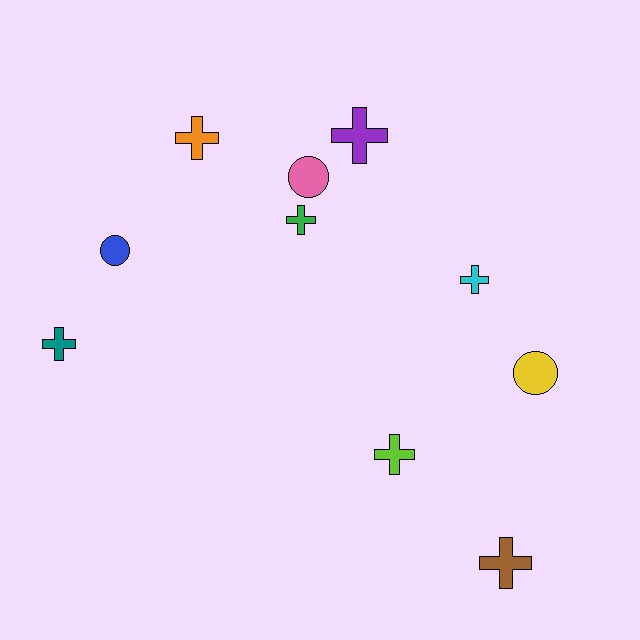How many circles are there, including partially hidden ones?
There are 3 circles.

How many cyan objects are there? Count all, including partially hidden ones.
There is 1 cyan object.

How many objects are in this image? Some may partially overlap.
There are 10 objects.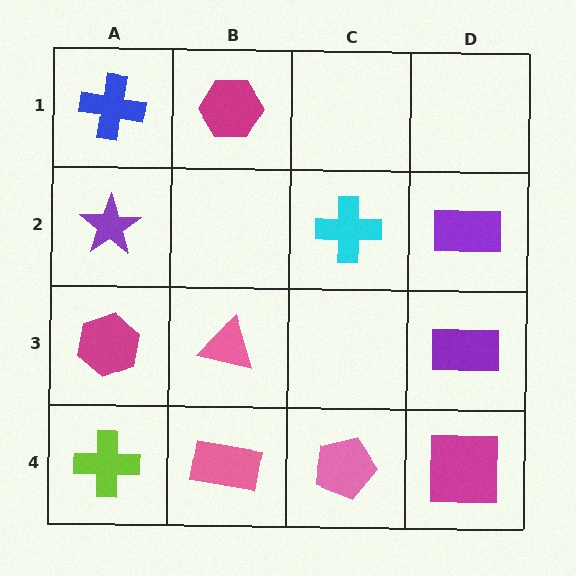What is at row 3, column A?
A magenta hexagon.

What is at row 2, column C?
A cyan cross.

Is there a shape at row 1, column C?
No, that cell is empty.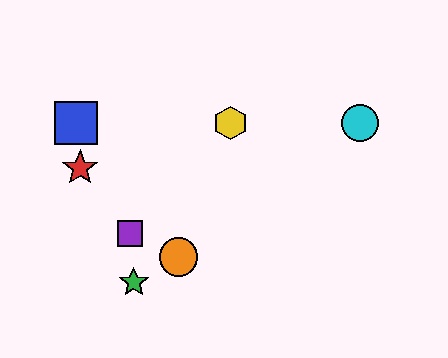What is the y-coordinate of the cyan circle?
The cyan circle is at y≈123.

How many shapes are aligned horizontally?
3 shapes (the blue square, the yellow hexagon, the cyan circle) are aligned horizontally.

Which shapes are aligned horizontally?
The blue square, the yellow hexagon, the cyan circle are aligned horizontally.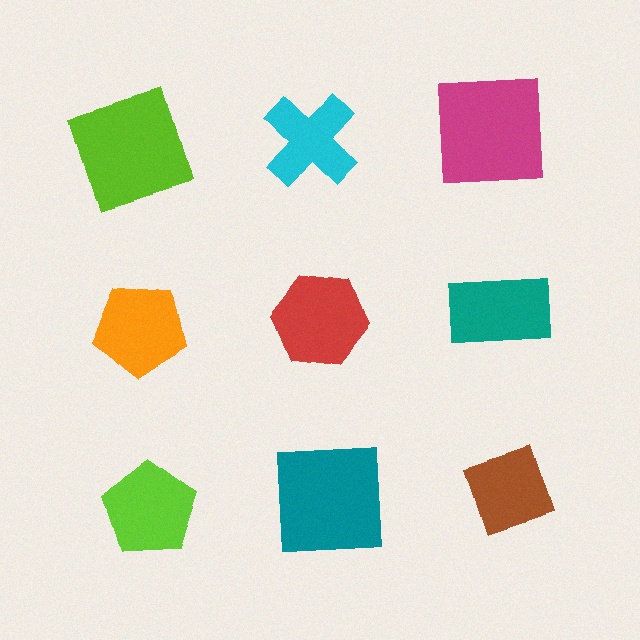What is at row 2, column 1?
An orange pentagon.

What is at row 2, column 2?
A red hexagon.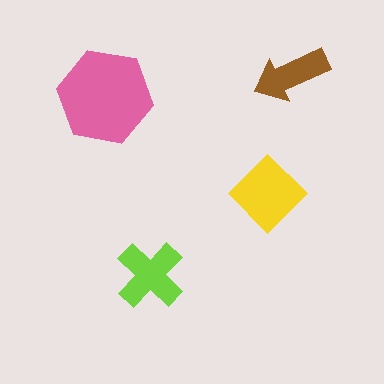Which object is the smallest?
The brown arrow.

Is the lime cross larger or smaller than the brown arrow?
Larger.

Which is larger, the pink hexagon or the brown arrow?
The pink hexagon.